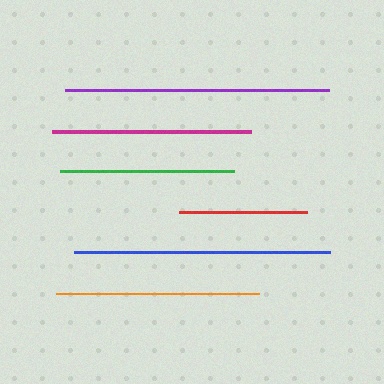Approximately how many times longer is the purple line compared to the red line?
The purple line is approximately 2.1 times the length of the red line.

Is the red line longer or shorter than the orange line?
The orange line is longer than the red line.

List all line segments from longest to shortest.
From longest to shortest: purple, blue, orange, magenta, green, red.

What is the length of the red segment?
The red segment is approximately 128 pixels long.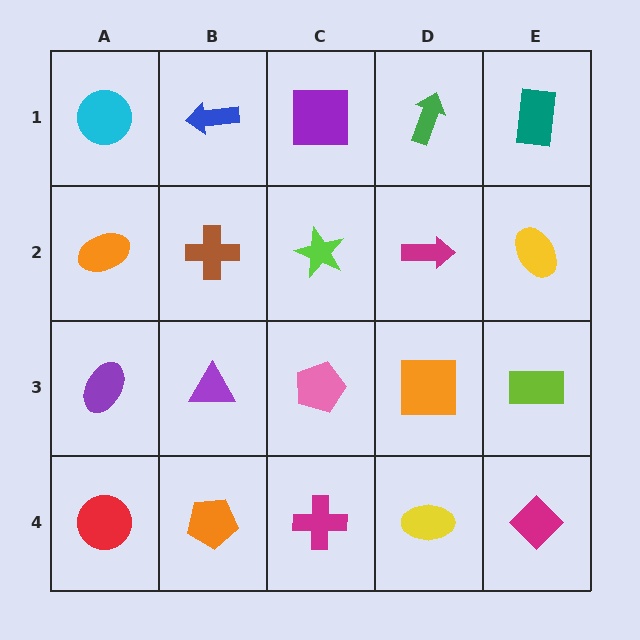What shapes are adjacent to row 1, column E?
A yellow ellipse (row 2, column E), a green arrow (row 1, column D).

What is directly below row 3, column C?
A magenta cross.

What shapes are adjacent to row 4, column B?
A purple triangle (row 3, column B), a red circle (row 4, column A), a magenta cross (row 4, column C).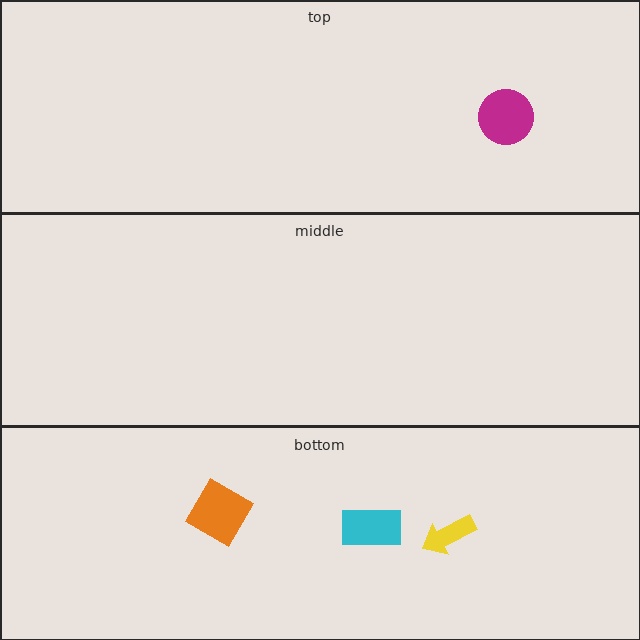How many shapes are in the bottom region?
3.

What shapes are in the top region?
The magenta circle.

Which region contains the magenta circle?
The top region.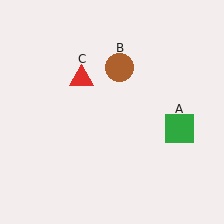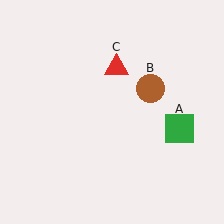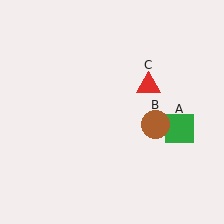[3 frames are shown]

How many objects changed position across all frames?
2 objects changed position: brown circle (object B), red triangle (object C).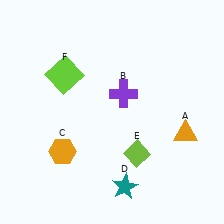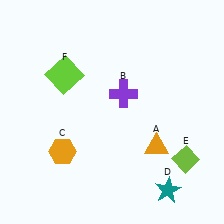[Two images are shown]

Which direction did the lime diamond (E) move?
The lime diamond (E) moved right.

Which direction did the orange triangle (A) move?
The orange triangle (A) moved left.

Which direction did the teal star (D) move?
The teal star (D) moved right.